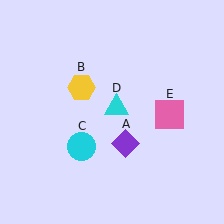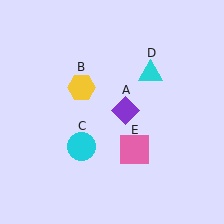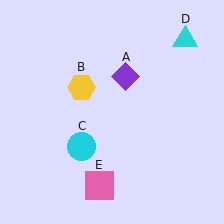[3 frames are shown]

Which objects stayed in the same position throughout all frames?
Yellow hexagon (object B) and cyan circle (object C) remained stationary.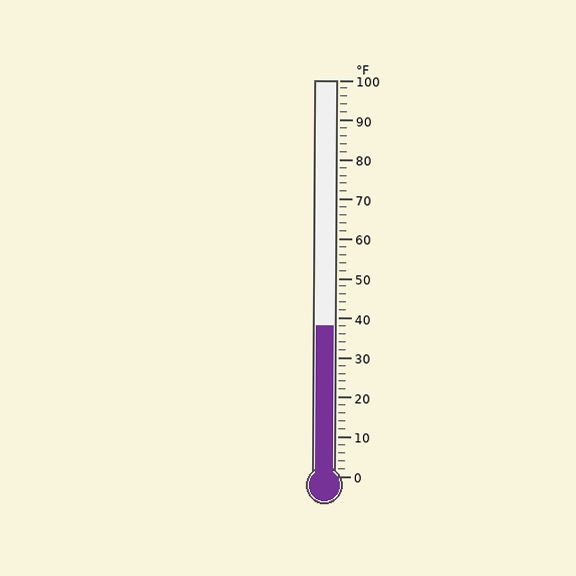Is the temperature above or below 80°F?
The temperature is below 80°F.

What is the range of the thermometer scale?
The thermometer scale ranges from 0°F to 100°F.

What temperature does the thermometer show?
The thermometer shows approximately 38°F.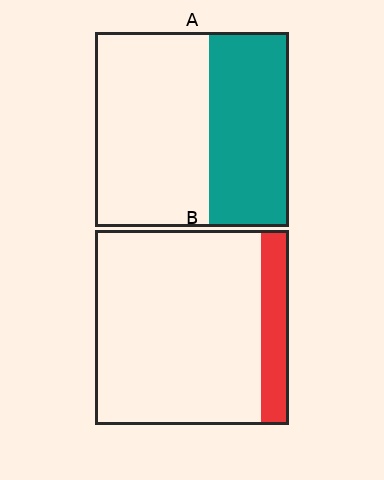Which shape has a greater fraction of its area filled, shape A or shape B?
Shape A.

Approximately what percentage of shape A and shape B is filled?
A is approximately 40% and B is approximately 15%.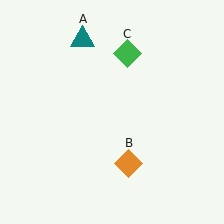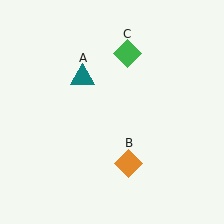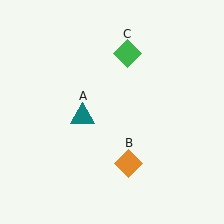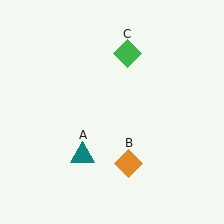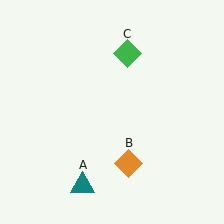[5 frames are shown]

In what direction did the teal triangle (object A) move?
The teal triangle (object A) moved down.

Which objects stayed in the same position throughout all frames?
Orange diamond (object B) and green diamond (object C) remained stationary.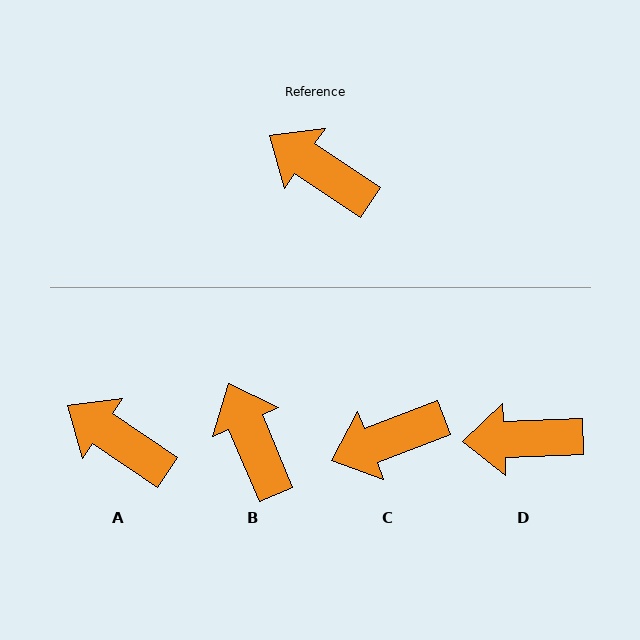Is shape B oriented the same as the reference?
No, it is off by about 33 degrees.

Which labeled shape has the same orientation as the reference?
A.